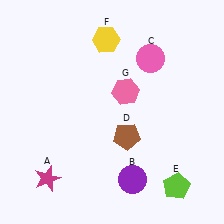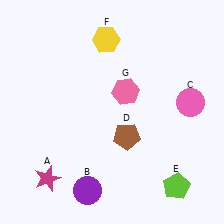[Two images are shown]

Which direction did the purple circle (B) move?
The purple circle (B) moved left.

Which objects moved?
The objects that moved are: the purple circle (B), the pink circle (C).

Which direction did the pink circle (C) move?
The pink circle (C) moved down.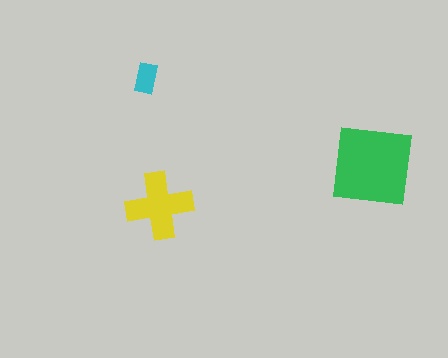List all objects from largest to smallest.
The green square, the yellow cross, the cyan rectangle.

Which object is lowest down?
The yellow cross is bottommost.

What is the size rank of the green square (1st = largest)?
1st.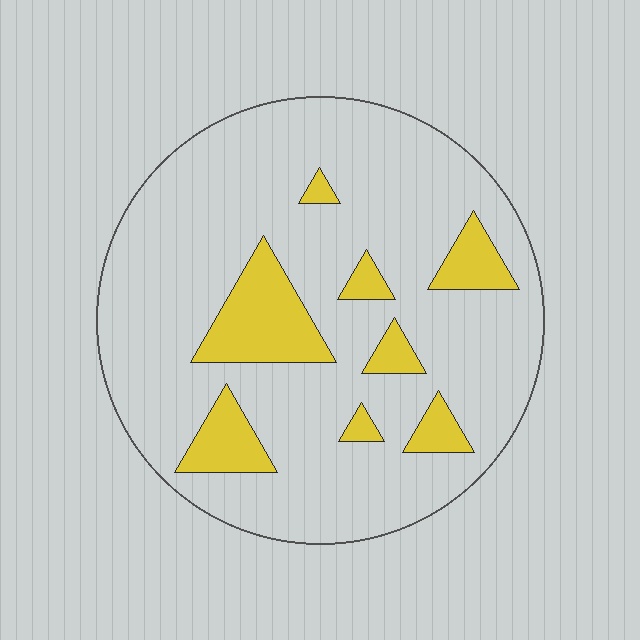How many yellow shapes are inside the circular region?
8.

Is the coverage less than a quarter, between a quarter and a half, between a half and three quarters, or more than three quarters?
Less than a quarter.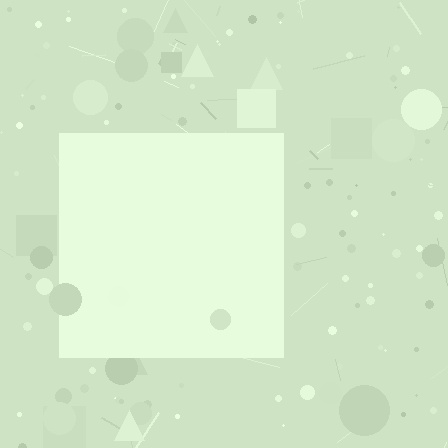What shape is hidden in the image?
A square is hidden in the image.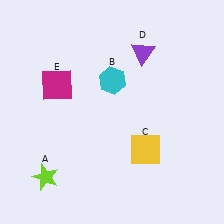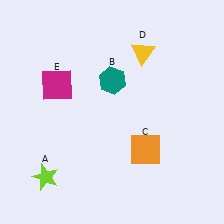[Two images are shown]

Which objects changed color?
B changed from cyan to teal. C changed from yellow to orange. D changed from purple to yellow.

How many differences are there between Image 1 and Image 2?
There are 3 differences between the two images.